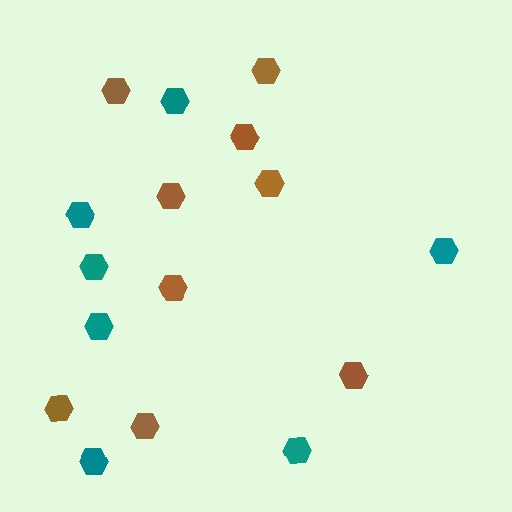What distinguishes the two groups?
There are 2 groups: one group of brown hexagons (9) and one group of teal hexagons (7).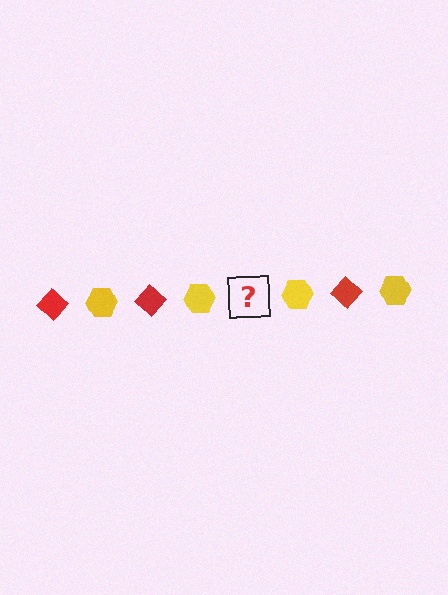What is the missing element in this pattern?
The missing element is a red diamond.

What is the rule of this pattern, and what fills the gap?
The rule is that the pattern alternates between red diamond and yellow hexagon. The gap should be filled with a red diamond.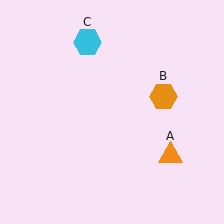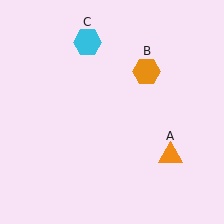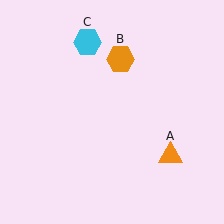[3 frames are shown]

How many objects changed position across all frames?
1 object changed position: orange hexagon (object B).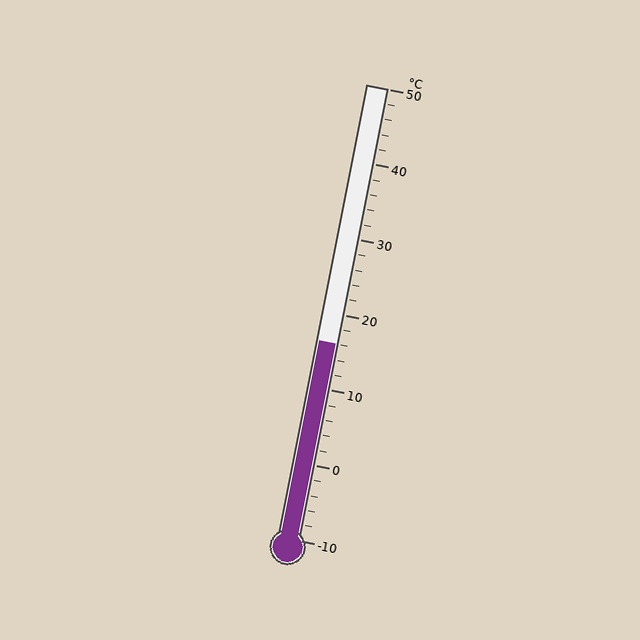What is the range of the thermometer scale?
The thermometer scale ranges from -10°C to 50°C.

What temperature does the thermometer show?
The thermometer shows approximately 16°C.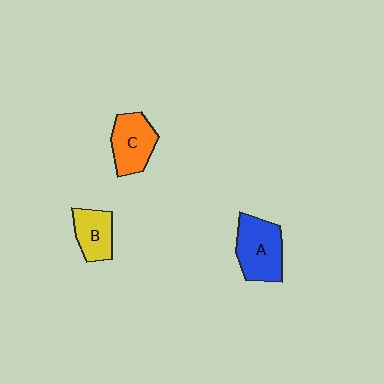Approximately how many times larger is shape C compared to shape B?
Approximately 1.3 times.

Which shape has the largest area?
Shape A (blue).